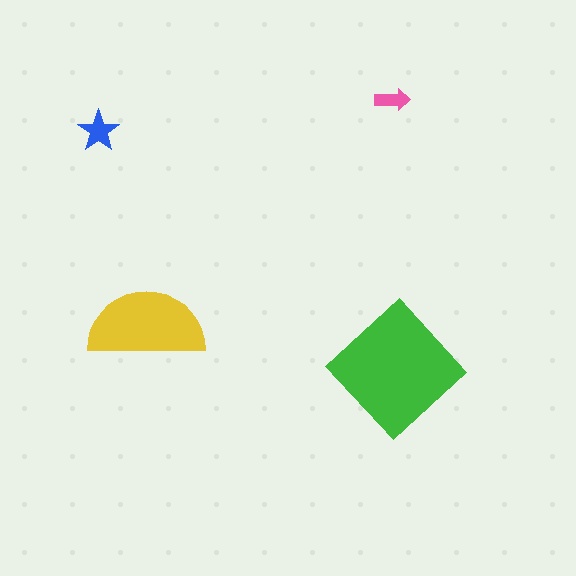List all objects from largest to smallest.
The green diamond, the yellow semicircle, the blue star, the pink arrow.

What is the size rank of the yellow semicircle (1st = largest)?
2nd.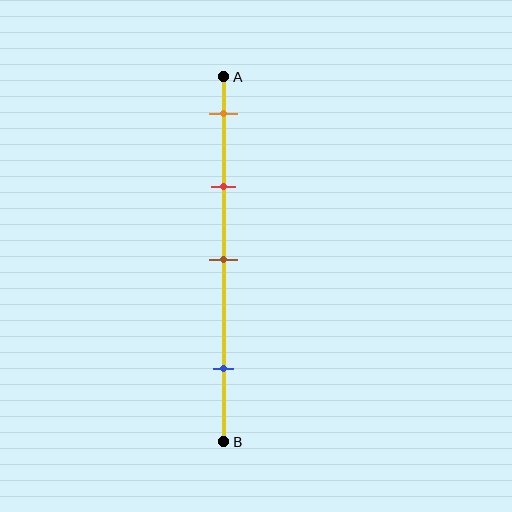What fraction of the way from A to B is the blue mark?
The blue mark is approximately 80% (0.8) of the way from A to B.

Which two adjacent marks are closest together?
The orange and red marks are the closest adjacent pair.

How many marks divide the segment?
There are 4 marks dividing the segment.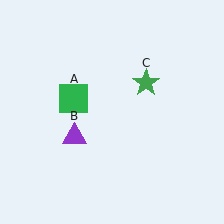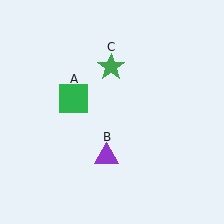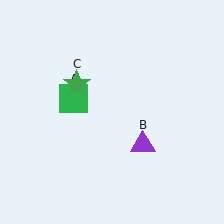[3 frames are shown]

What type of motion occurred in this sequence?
The purple triangle (object B), green star (object C) rotated counterclockwise around the center of the scene.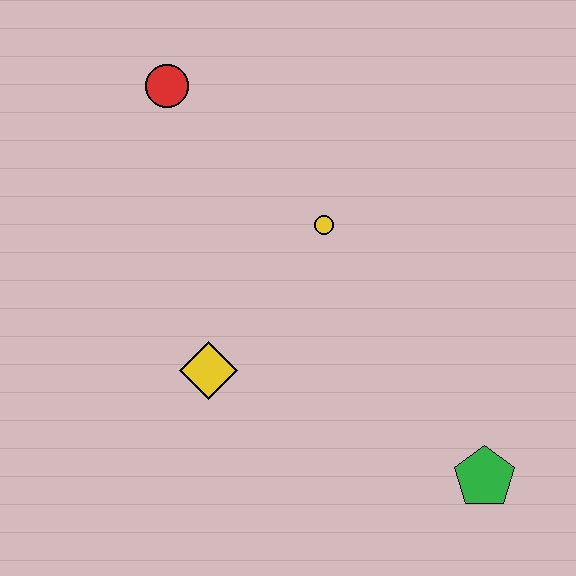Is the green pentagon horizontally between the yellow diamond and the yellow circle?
No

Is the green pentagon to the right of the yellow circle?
Yes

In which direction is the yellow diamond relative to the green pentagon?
The yellow diamond is to the left of the green pentagon.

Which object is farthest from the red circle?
The green pentagon is farthest from the red circle.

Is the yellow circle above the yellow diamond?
Yes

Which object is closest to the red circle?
The yellow circle is closest to the red circle.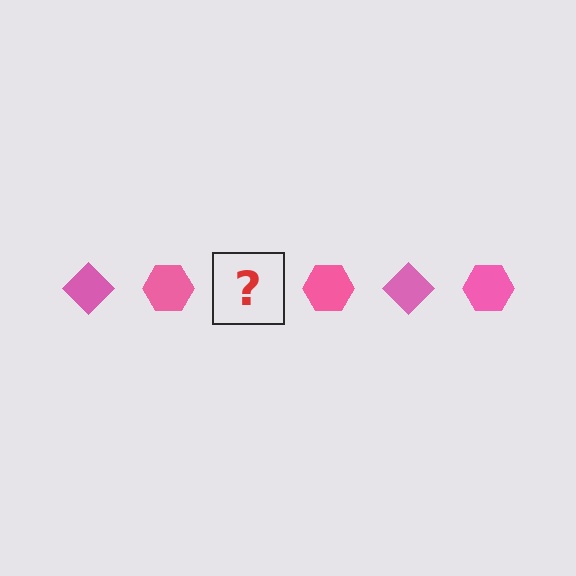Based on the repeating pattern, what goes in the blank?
The blank should be a pink diamond.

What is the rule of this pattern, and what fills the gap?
The rule is that the pattern cycles through diamond, hexagon shapes in pink. The gap should be filled with a pink diamond.